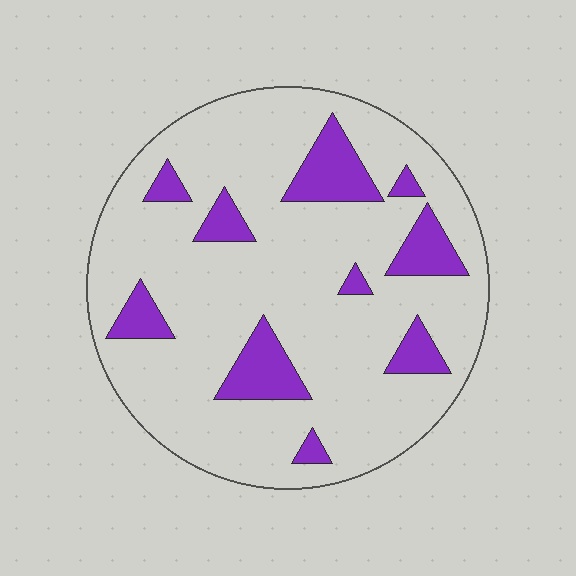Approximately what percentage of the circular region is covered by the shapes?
Approximately 15%.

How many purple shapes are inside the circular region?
10.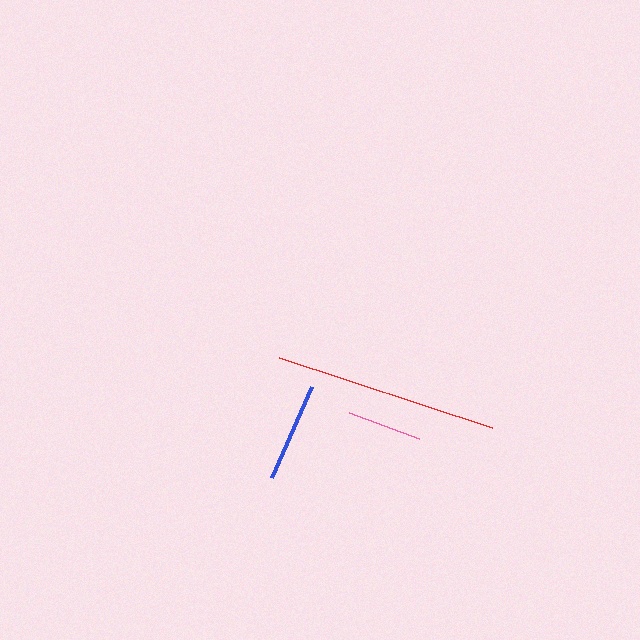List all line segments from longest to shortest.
From longest to shortest: red, blue, pink.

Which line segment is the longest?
The red line is the longest at approximately 225 pixels.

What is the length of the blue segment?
The blue segment is approximately 99 pixels long.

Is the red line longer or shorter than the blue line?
The red line is longer than the blue line.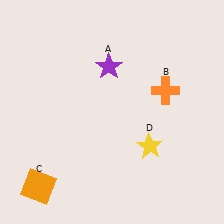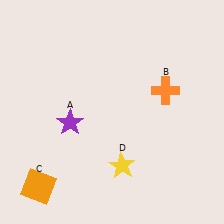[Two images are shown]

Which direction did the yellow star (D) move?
The yellow star (D) moved left.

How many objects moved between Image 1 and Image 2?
2 objects moved between the two images.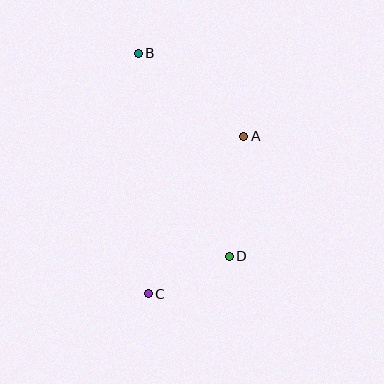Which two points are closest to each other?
Points C and D are closest to each other.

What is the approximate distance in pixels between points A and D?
The distance between A and D is approximately 121 pixels.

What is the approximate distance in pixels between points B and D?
The distance between B and D is approximately 223 pixels.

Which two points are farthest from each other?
Points B and C are farthest from each other.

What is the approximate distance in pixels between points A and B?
The distance between A and B is approximately 134 pixels.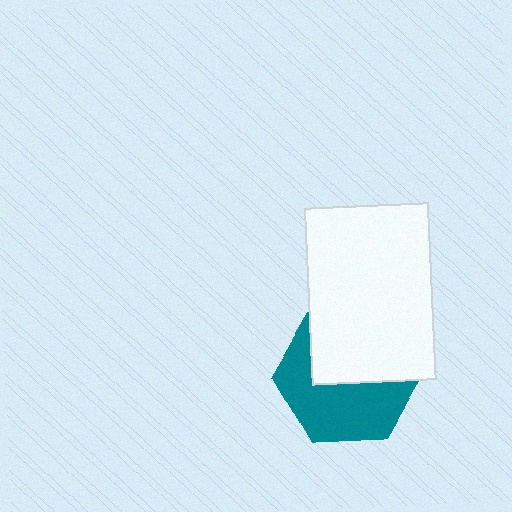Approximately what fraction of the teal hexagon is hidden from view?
Roughly 47% of the teal hexagon is hidden behind the white rectangle.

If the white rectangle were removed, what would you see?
You would see the complete teal hexagon.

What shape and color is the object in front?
The object in front is a white rectangle.